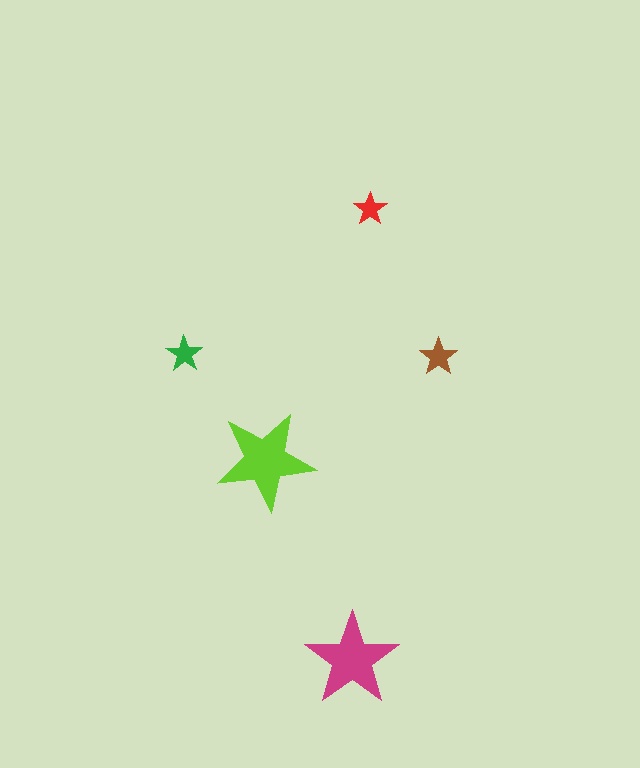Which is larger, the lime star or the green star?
The lime one.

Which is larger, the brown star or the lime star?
The lime one.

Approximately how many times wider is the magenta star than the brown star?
About 2.5 times wider.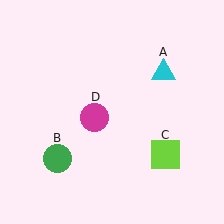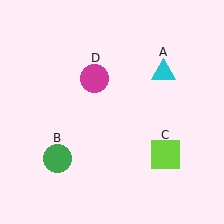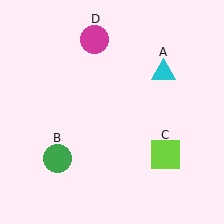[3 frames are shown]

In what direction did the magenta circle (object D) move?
The magenta circle (object D) moved up.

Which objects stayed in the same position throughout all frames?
Cyan triangle (object A) and green circle (object B) and lime square (object C) remained stationary.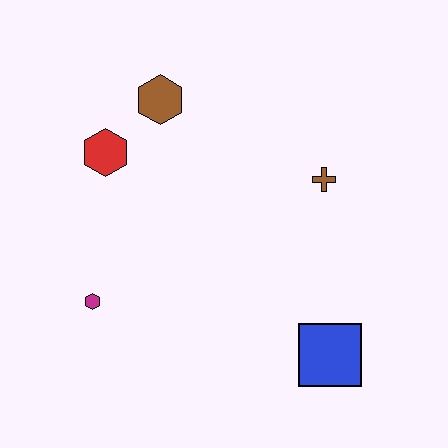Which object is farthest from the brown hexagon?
The blue square is farthest from the brown hexagon.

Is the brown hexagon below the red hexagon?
No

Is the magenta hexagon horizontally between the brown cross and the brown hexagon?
No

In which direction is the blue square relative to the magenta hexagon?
The blue square is to the right of the magenta hexagon.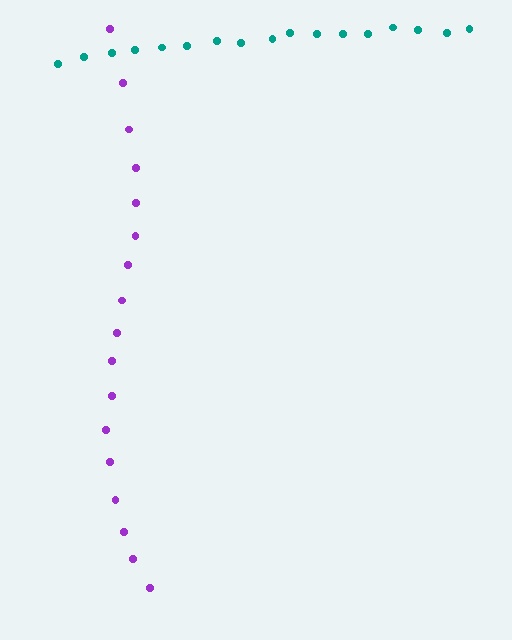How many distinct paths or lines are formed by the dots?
There are 2 distinct paths.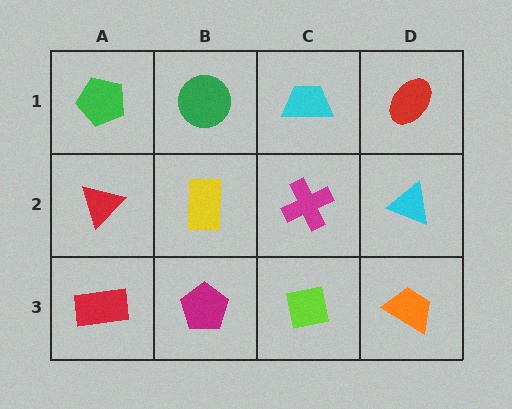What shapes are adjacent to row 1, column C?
A magenta cross (row 2, column C), a green circle (row 1, column B), a red ellipse (row 1, column D).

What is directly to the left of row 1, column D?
A cyan trapezoid.